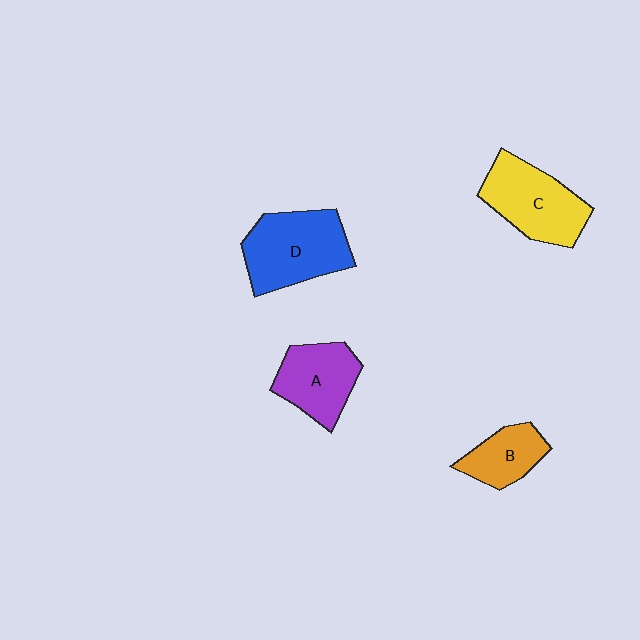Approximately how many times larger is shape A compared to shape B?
Approximately 1.4 times.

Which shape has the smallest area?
Shape B (orange).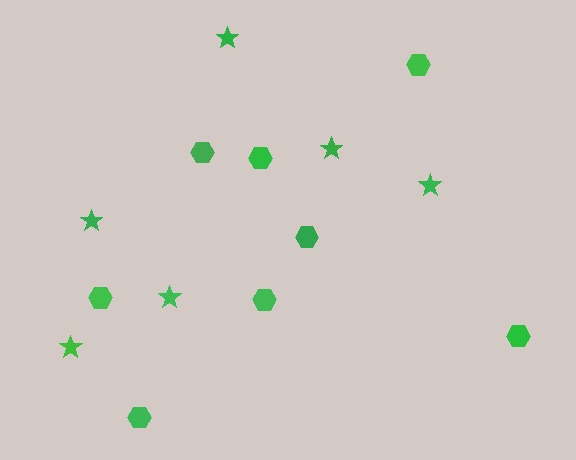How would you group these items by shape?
There are 2 groups: one group of stars (6) and one group of hexagons (8).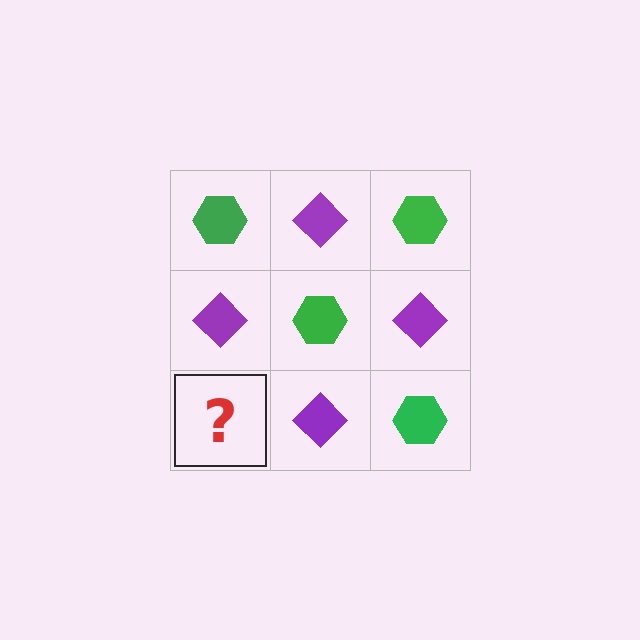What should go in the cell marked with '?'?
The missing cell should contain a green hexagon.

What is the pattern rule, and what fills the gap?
The rule is that it alternates green hexagon and purple diamond in a checkerboard pattern. The gap should be filled with a green hexagon.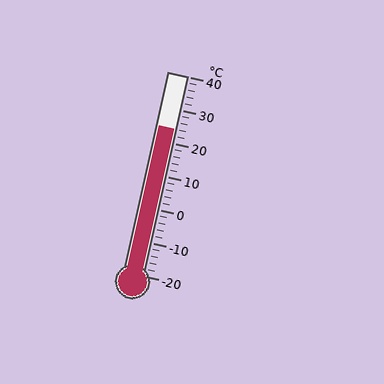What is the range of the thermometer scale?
The thermometer scale ranges from -20°C to 40°C.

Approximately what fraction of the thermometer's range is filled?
The thermometer is filled to approximately 75% of its range.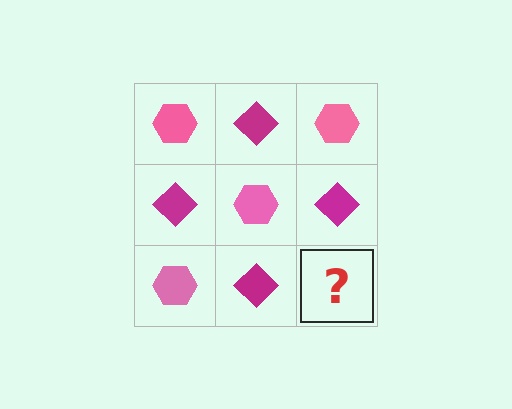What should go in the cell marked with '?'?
The missing cell should contain a pink hexagon.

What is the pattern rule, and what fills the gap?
The rule is that it alternates pink hexagon and magenta diamond in a checkerboard pattern. The gap should be filled with a pink hexagon.